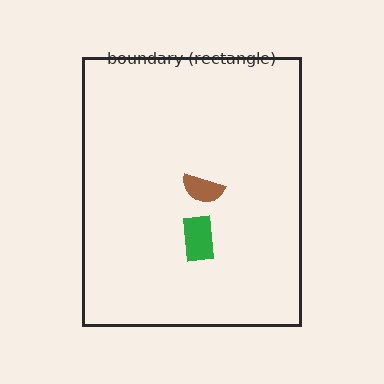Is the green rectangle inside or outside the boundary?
Inside.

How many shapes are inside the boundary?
2 inside, 0 outside.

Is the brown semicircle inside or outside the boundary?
Inside.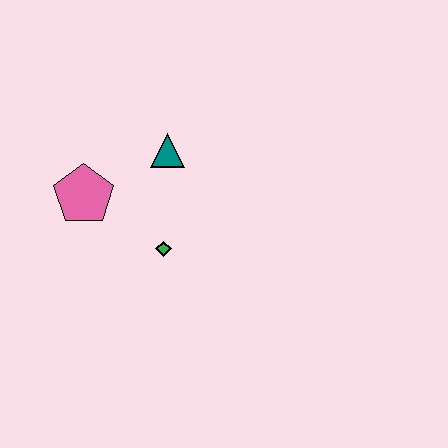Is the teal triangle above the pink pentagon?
Yes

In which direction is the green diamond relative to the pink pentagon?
The green diamond is to the right of the pink pentagon.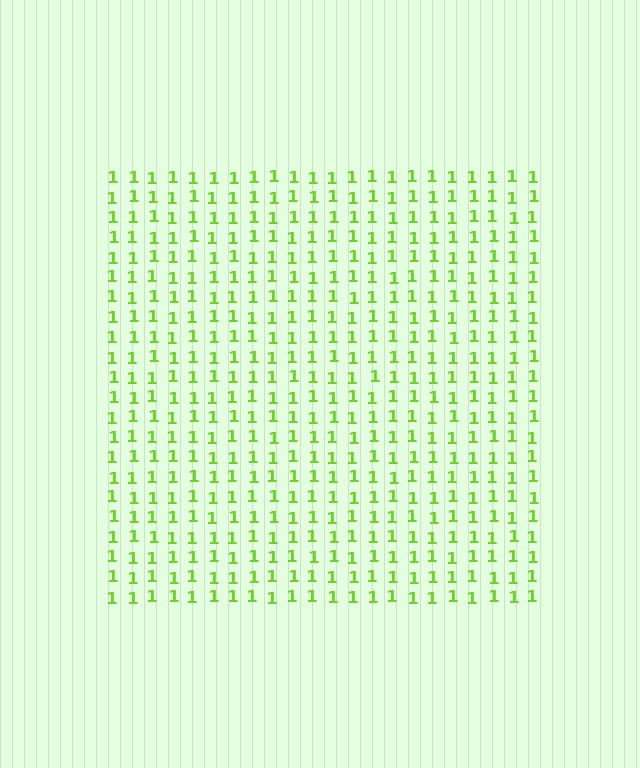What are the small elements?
The small elements are digit 1's.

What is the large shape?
The large shape is a square.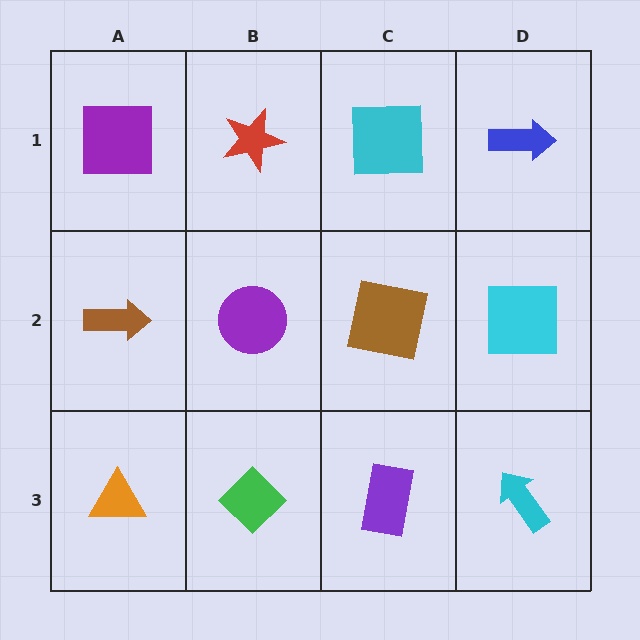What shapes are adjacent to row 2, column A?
A purple square (row 1, column A), an orange triangle (row 3, column A), a purple circle (row 2, column B).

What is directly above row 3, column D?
A cyan square.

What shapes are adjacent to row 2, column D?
A blue arrow (row 1, column D), a cyan arrow (row 3, column D), a brown square (row 2, column C).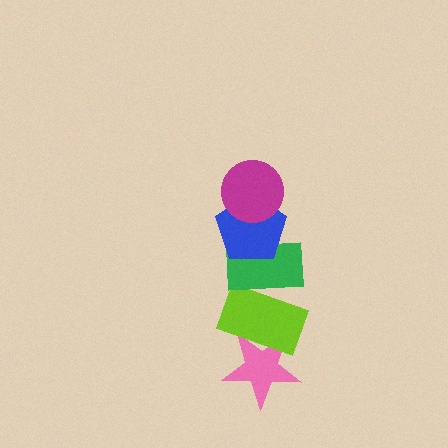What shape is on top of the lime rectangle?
The green rectangle is on top of the lime rectangle.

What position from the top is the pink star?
The pink star is 5th from the top.